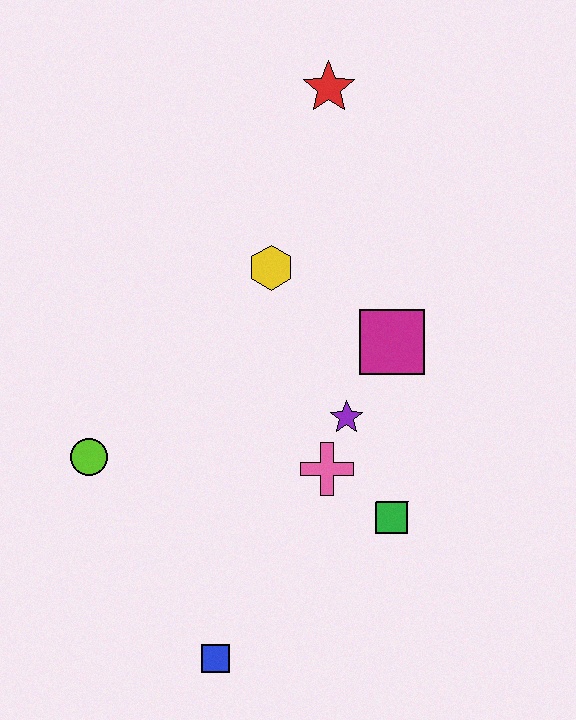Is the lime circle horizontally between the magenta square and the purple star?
No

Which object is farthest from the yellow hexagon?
The blue square is farthest from the yellow hexagon.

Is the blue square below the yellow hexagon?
Yes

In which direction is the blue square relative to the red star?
The blue square is below the red star.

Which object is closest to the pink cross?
The purple star is closest to the pink cross.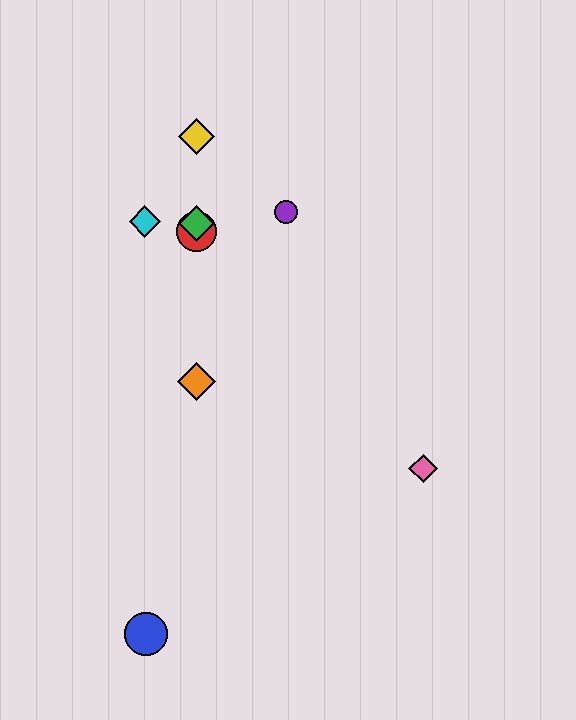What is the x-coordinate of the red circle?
The red circle is at x≈196.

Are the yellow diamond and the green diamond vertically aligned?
Yes, both are at x≈196.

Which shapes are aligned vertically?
The red circle, the green diamond, the yellow diamond, the orange diamond are aligned vertically.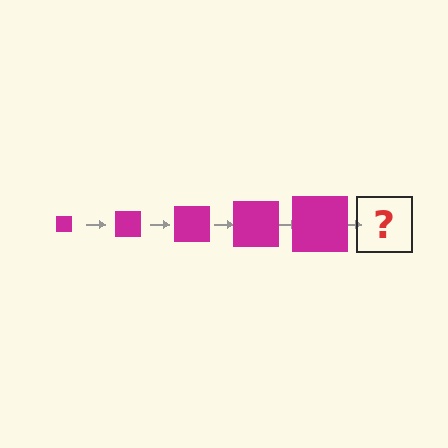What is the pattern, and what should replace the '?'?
The pattern is that the square gets progressively larger each step. The '?' should be a magenta square, larger than the previous one.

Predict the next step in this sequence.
The next step is a magenta square, larger than the previous one.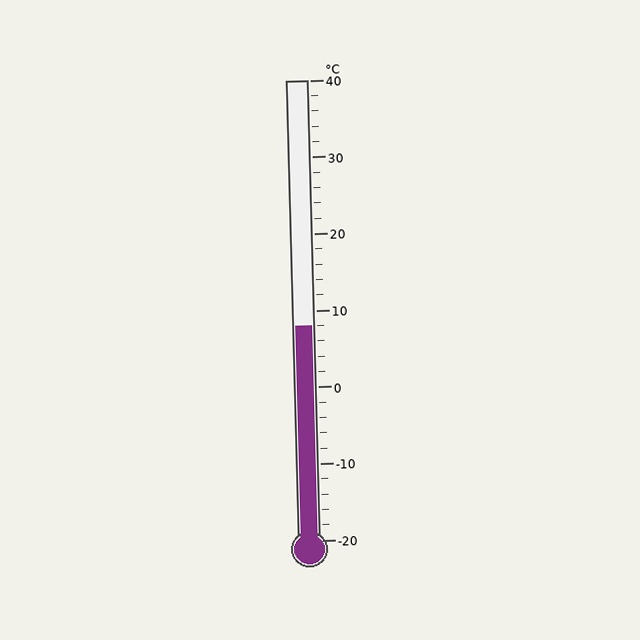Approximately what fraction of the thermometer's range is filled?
The thermometer is filled to approximately 45% of its range.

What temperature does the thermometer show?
The thermometer shows approximately 8°C.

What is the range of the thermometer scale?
The thermometer scale ranges from -20°C to 40°C.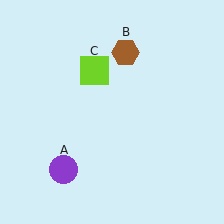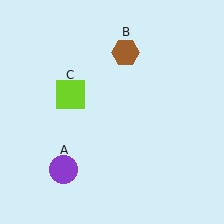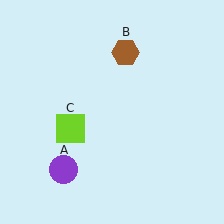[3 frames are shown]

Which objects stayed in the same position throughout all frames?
Purple circle (object A) and brown hexagon (object B) remained stationary.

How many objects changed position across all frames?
1 object changed position: lime square (object C).